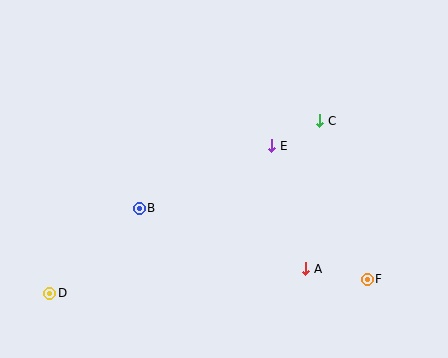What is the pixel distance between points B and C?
The distance between B and C is 201 pixels.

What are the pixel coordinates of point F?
Point F is at (367, 279).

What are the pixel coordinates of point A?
Point A is at (306, 269).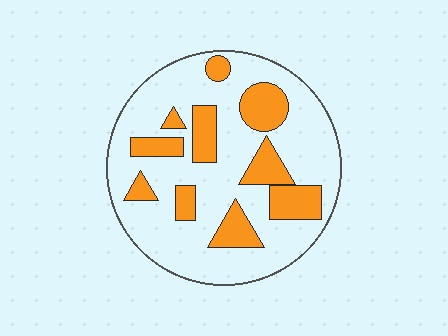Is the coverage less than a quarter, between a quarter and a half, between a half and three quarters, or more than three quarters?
Between a quarter and a half.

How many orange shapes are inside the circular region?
10.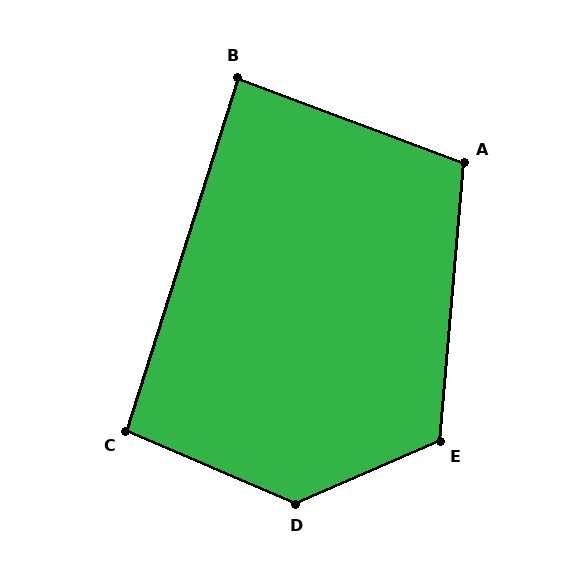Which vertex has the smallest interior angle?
B, at approximately 87 degrees.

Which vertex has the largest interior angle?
D, at approximately 133 degrees.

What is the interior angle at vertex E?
Approximately 118 degrees (obtuse).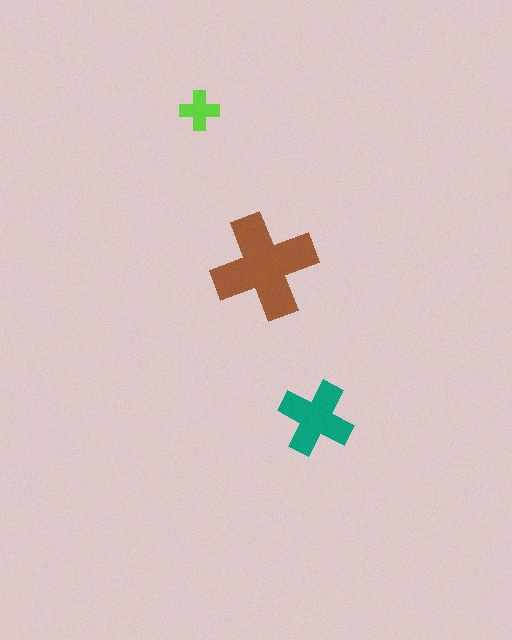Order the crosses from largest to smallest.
the brown one, the teal one, the lime one.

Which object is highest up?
The lime cross is topmost.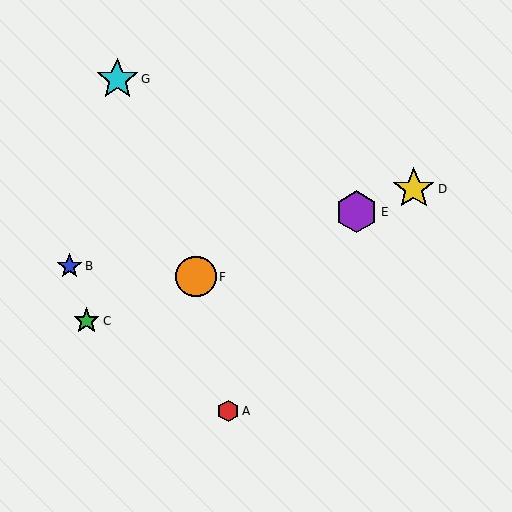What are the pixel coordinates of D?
Object D is at (414, 189).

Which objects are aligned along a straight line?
Objects C, D, E, F are aligned along a straight line.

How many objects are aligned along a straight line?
4 objects (C, D, E, F) are aligned along a straight line.